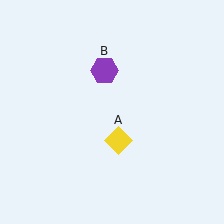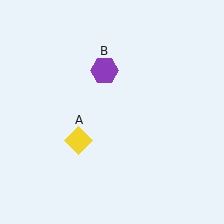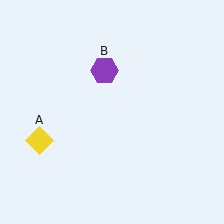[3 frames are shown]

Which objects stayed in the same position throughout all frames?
Purple hexagon (object B) remained stationary.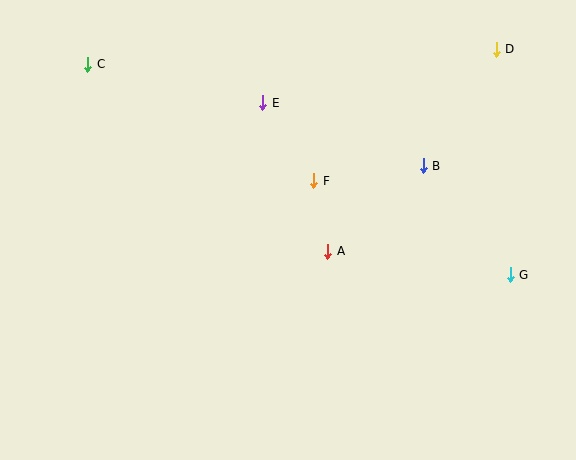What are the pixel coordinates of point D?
Point D is at (496, 49).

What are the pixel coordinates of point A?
Point A is at (328, 251).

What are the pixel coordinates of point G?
Point G is at (510, 275).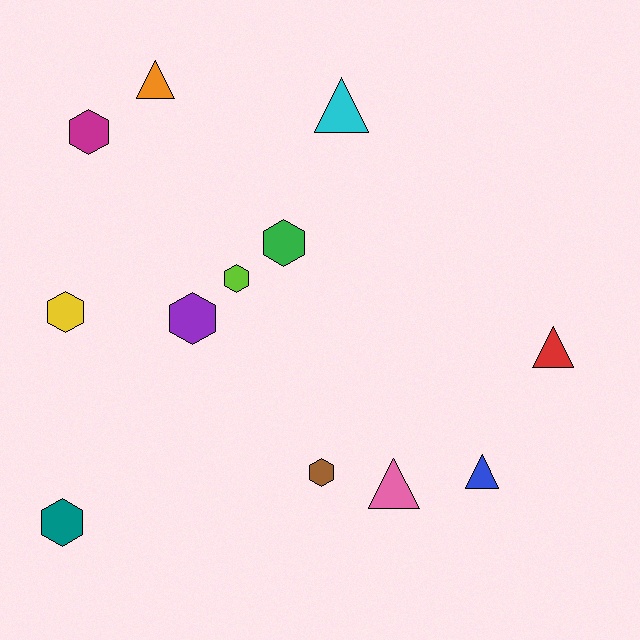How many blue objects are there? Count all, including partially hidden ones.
There is 1 blue object.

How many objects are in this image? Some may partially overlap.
There are 12 objects.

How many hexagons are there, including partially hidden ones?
There are 7 hexagons.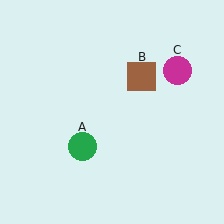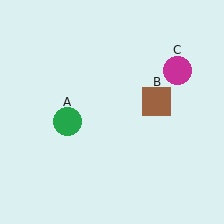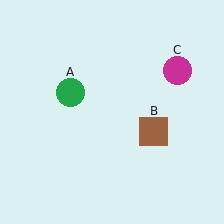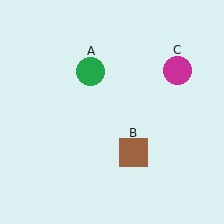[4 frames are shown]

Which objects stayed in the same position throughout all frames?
Magenta circle (object C) remained stationary.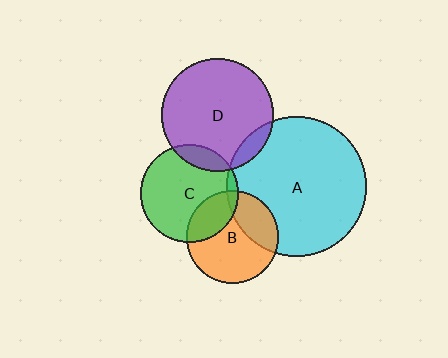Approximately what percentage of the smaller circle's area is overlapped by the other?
Approximately 15%.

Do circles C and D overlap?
Yes.